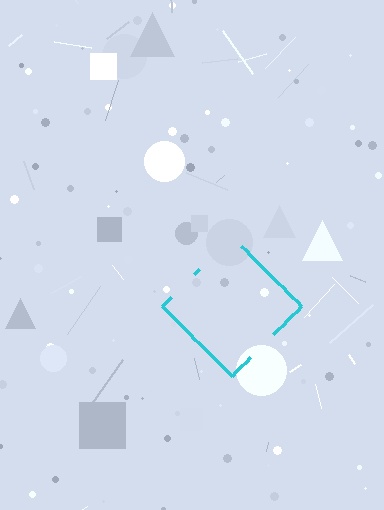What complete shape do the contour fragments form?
The contour fragments form a diamond.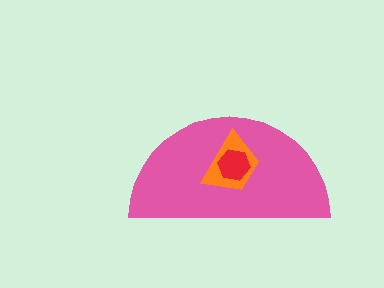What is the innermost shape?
The red hexagon.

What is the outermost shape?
The pink semicircle.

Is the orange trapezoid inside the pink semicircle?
Yes.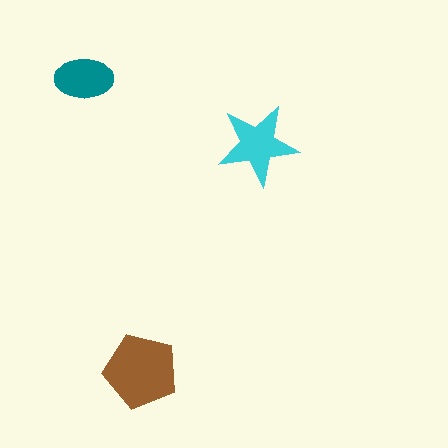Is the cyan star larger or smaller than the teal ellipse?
Larger.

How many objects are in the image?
There are 3 objects in the image.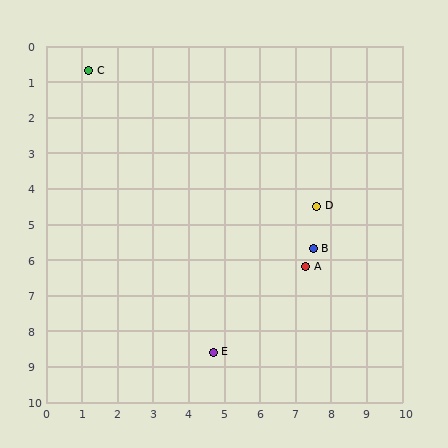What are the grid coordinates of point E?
Point E is at approximately (4.7, 8.6).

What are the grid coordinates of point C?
Point C is at approximately (1.2, 0.7).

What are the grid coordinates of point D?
Point D is at approximately (7.6, 4.5).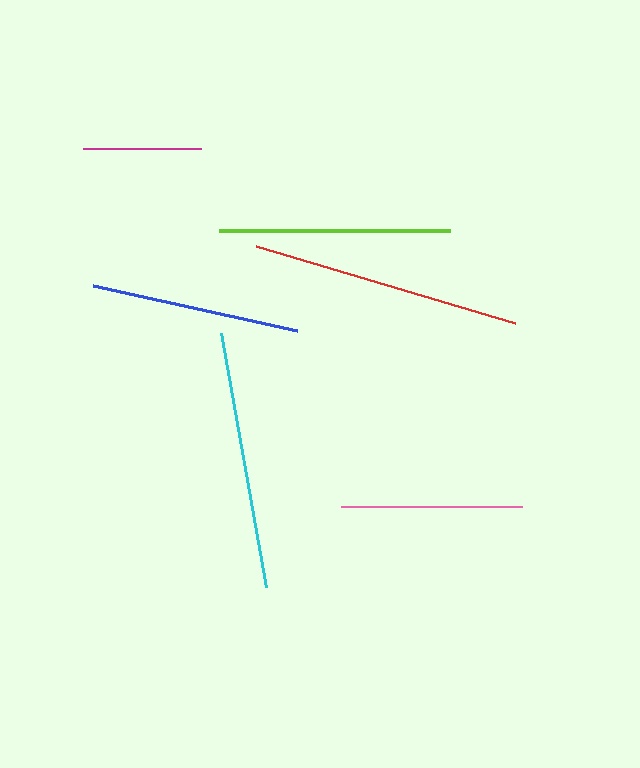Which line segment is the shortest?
The magenta line is the shortest at approximately 118 pixels.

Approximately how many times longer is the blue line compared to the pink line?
The blue line is approximately 1.1 times the length of the pink line.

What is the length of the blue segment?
The blue segment is approximately 209 pixels long.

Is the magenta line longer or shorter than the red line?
The red line is longer than the magenta line.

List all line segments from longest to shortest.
From longest to shortest: red, cyan, lime, blue, pink, magenta.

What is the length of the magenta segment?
The magenta segment is approximately 118 pixels long.